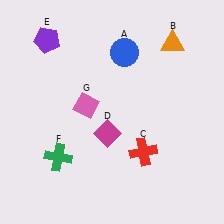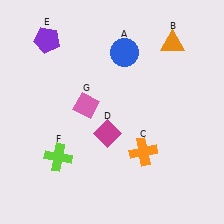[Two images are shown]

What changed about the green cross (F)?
In Image 1, F is green. In Image 2, it changed to lime.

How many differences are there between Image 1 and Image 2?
There are 2 differences between the two images.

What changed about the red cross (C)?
In Image 1, C is red. In Image 2, it changed to orange.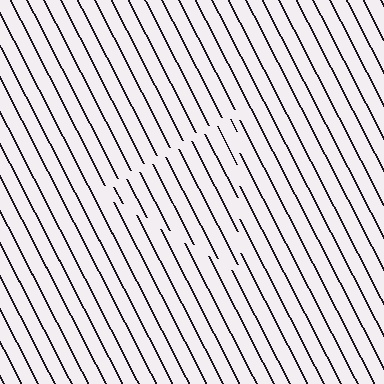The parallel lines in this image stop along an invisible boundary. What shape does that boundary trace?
An illusory triangle. The interior of the shape contains the same grating, shifted by half a period — the contour is defined by the phase discontinuity where line-ends from the inner and outer gratings abut.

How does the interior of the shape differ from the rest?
The interior of the shape contains the same grating, shifted by half a period — the contour is defined by the phase discontinuity where line-ends from the inner and outer gratings abut.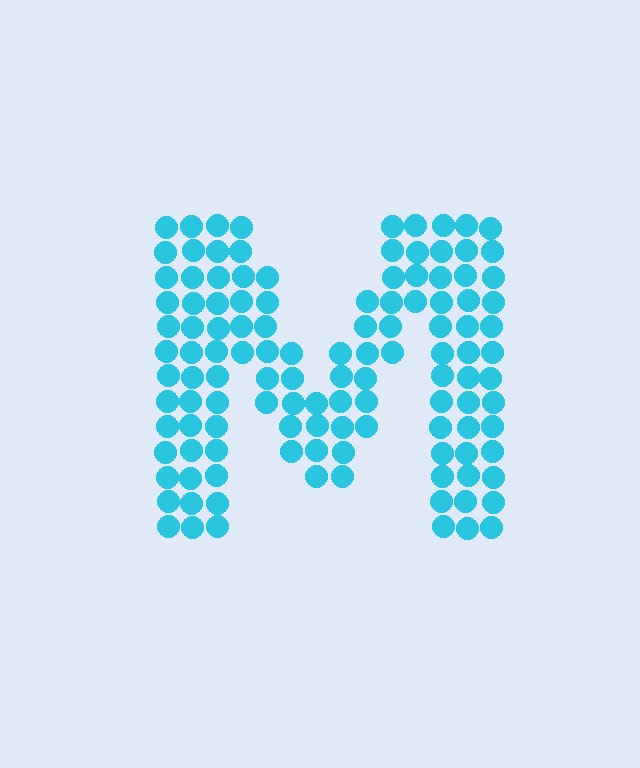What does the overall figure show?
The overall figure shows the letter M.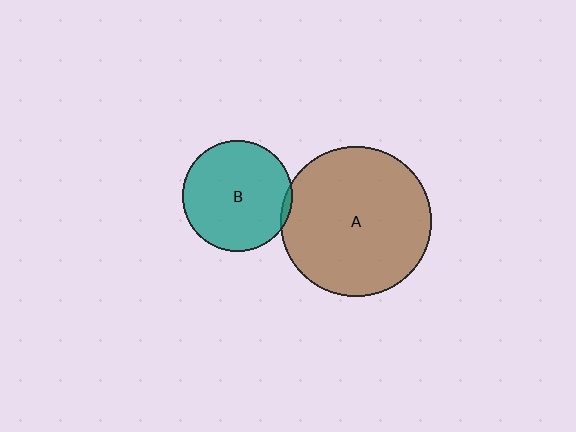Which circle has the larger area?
Circle A (brown).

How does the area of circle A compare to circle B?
Approximately 1.9 times.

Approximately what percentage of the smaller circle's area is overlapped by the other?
Approximately 5%.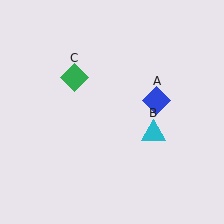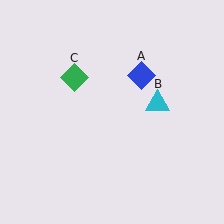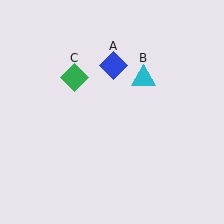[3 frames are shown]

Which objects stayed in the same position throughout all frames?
Green diamond (object C) remained stationary.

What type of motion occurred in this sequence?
The blue diamond (object A), cyan triangle (object B) rotated counterclockwise around the center of the scene.